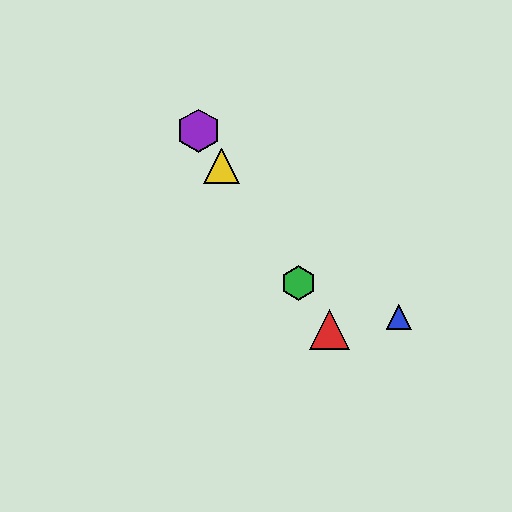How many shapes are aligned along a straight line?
4 shapes (the red triangle, the green hexagon, the yellow triangle, the purple hexagon) are aligned along a straight line.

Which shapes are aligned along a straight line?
The red triangle, the green hexagon, the yellow triangle, the purple hexagon are aligned along a straight line.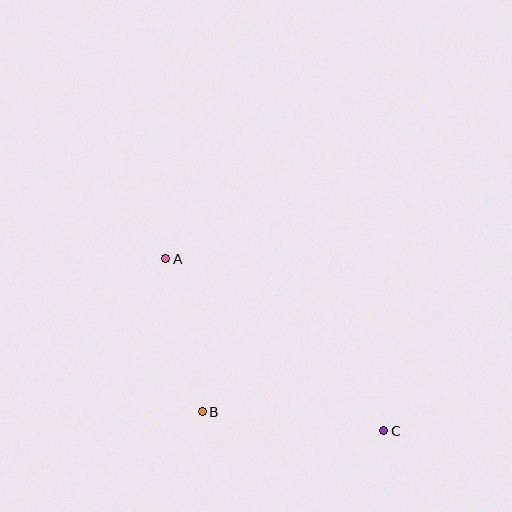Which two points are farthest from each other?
Points A and C are farthest from each other.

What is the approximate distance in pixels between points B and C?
The distance between B and C is approximately 183 pixels.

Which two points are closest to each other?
Points A and B are closest to each other.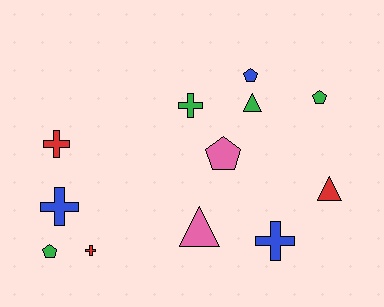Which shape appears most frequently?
Cross, with 5 objects.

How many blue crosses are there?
There are 2 blue crosses.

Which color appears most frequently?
Green, with 4 objects.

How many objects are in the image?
There are 12 objects.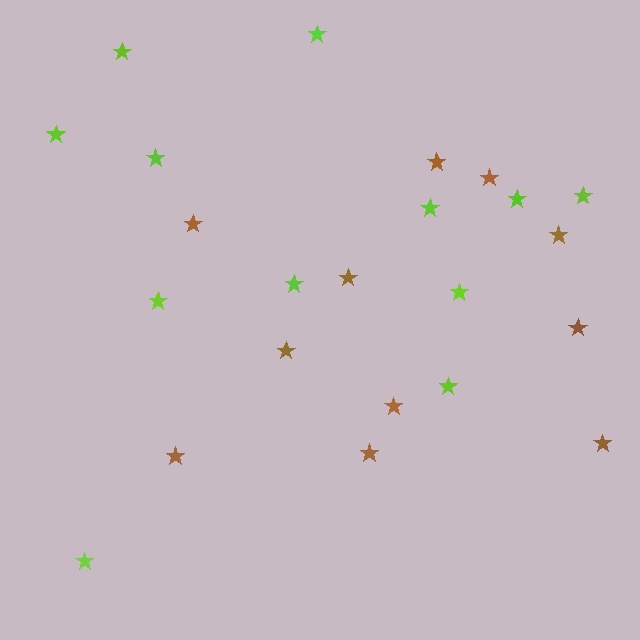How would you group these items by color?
There are 2 groups: one group of brown stars (11) and one group of lime stars (12).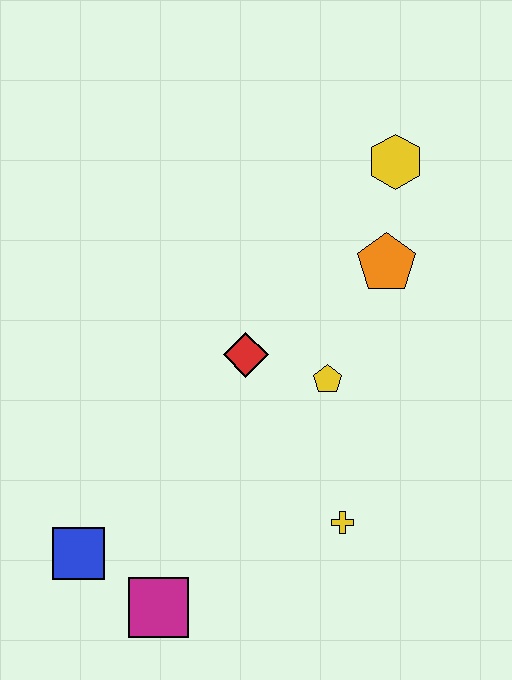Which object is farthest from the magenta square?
The yellow hexagon is farthest from the magenta square.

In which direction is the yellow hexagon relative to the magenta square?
The yellow hexagon is above the magenta square.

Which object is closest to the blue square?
The magenta square is closest to the blue square.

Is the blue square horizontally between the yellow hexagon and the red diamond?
No